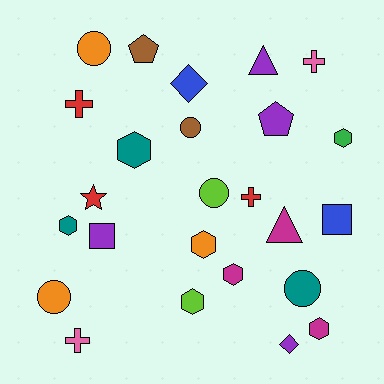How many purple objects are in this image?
There are 4 purple objects.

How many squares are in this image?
There are 2 squares.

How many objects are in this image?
There are 25 objects.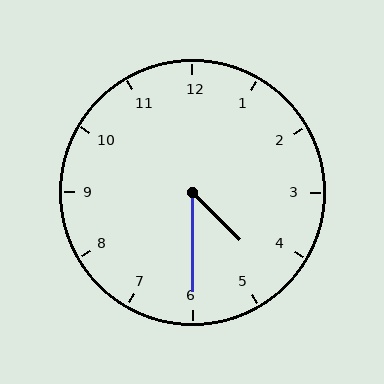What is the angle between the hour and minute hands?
Approximately 45 degrees.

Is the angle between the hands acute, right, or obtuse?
It is acute.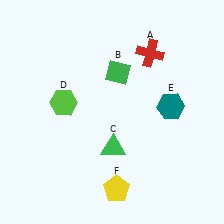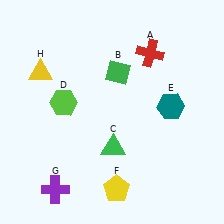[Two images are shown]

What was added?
A purple cross (G), a yellow triangle (H) were added in Image 2.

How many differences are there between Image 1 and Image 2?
There are 2 differences between the two images.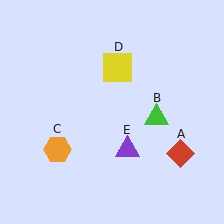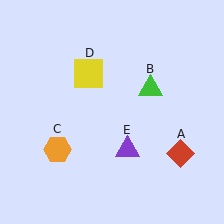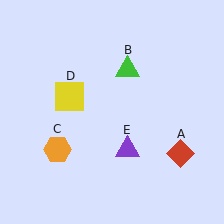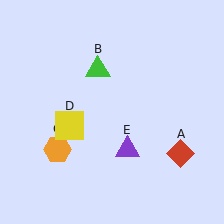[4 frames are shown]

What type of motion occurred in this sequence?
The green triangle (object B), yellow square (object D) rotated counterclockwise around the center of the scene.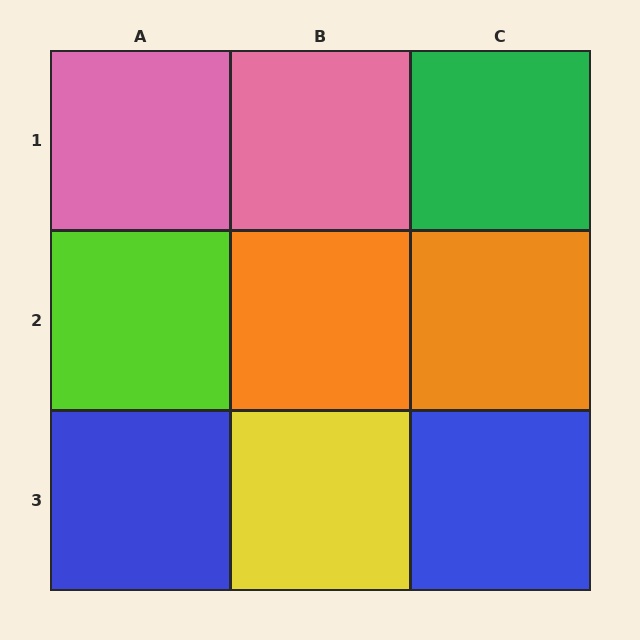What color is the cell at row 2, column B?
Orange.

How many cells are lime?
1 cell is lime.